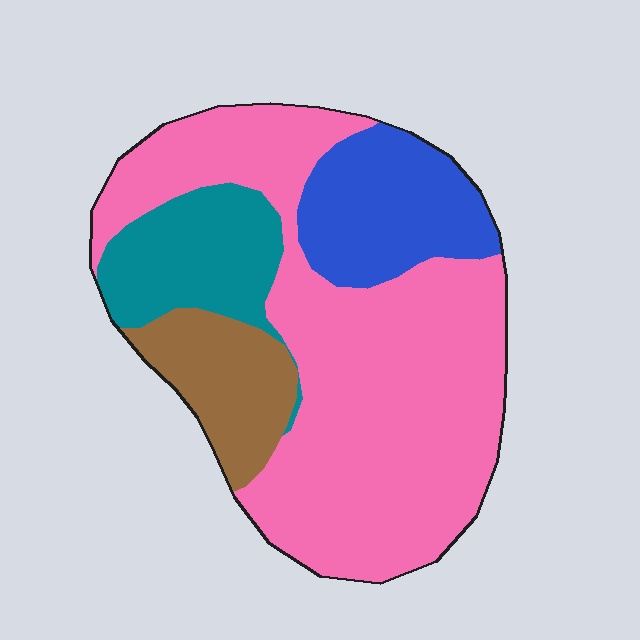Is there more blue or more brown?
Blue.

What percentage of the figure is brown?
Brown takes up about one eighth (1/8) of the figure.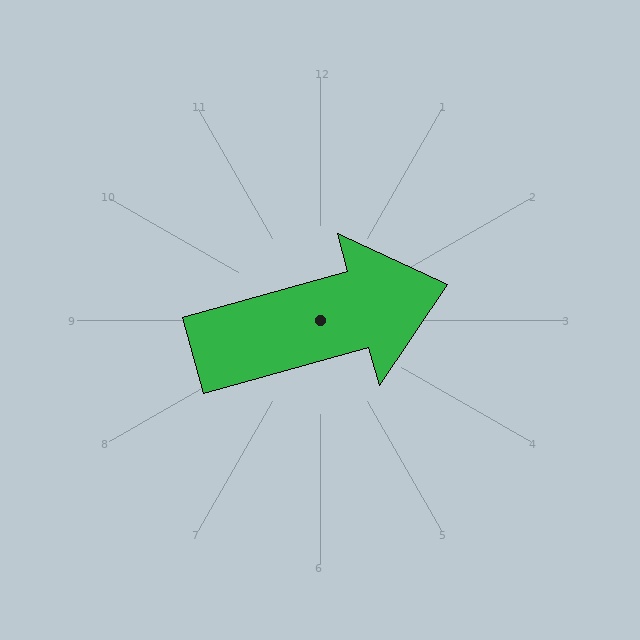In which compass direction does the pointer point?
East.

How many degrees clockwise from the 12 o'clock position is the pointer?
Approximately 75 degrees.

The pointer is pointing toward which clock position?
Roughly 2 o'clock.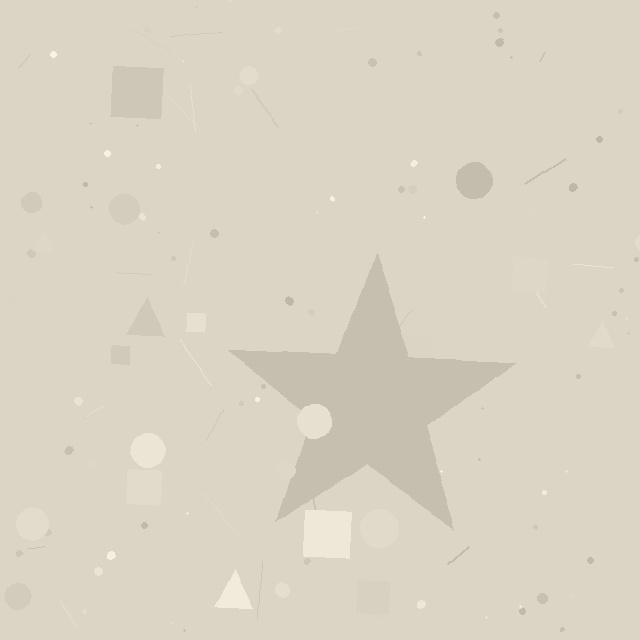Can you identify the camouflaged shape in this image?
The camouflaged shape is a star.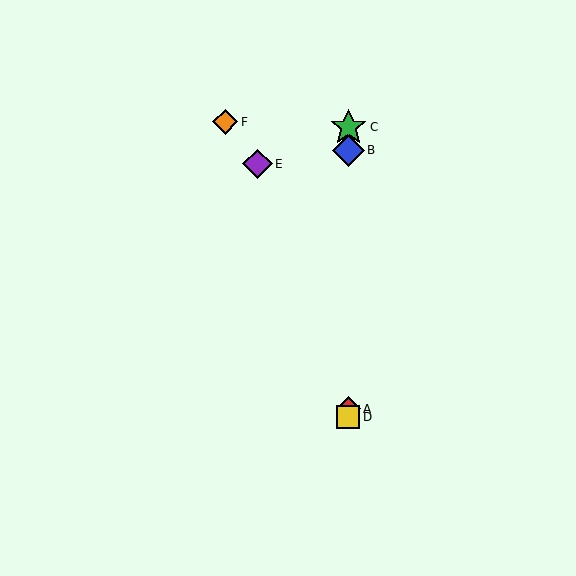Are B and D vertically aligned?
Yes, both are at x≈348.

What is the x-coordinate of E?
Object E is at x≈257.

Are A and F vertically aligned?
No, A is at x≈348 and F is at x≈225.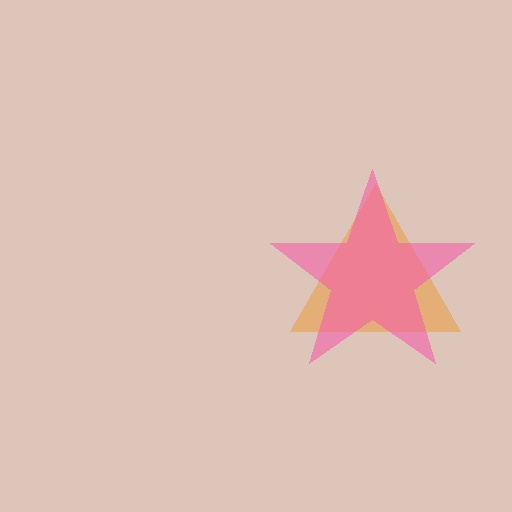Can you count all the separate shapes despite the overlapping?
Yes, there are 2 separate shapes.